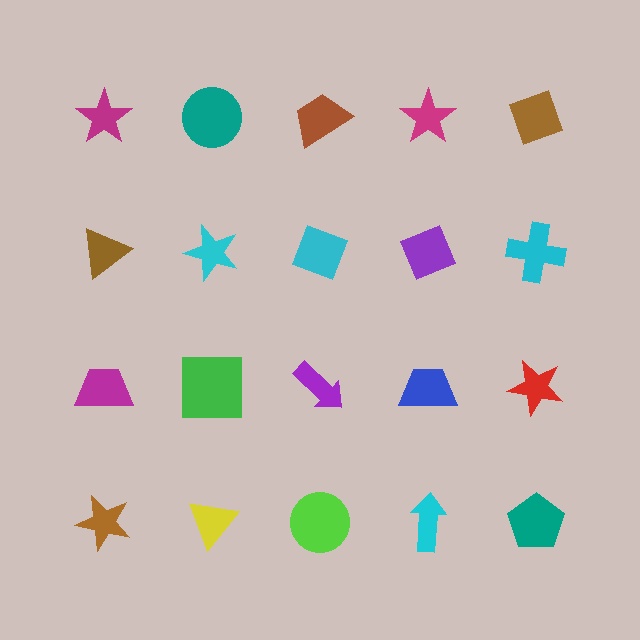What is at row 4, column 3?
A lime circle.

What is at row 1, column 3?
A brown trapezoid.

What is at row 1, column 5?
A brown diamond.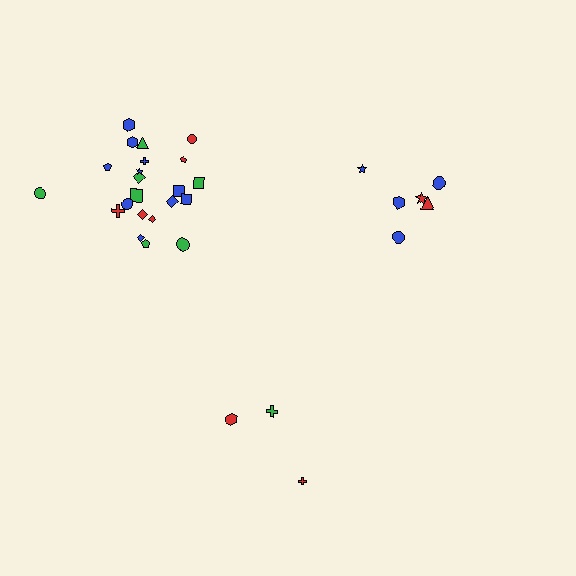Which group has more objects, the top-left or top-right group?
The top-left group.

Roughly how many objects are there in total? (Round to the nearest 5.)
Roughly 30 objects in total.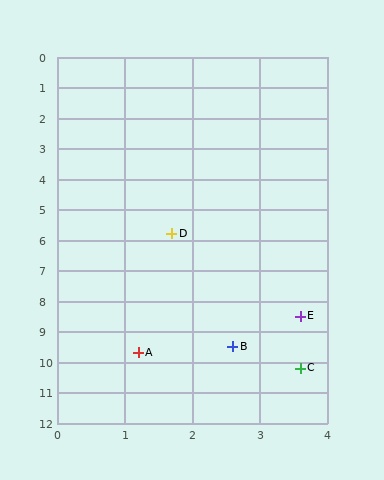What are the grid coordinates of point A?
Point A is at approximately (1.2, 9.7).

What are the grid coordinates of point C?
Point C is at approximately (3.6, 10.2).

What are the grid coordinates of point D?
Point D is at approximately (1.7, 5.8).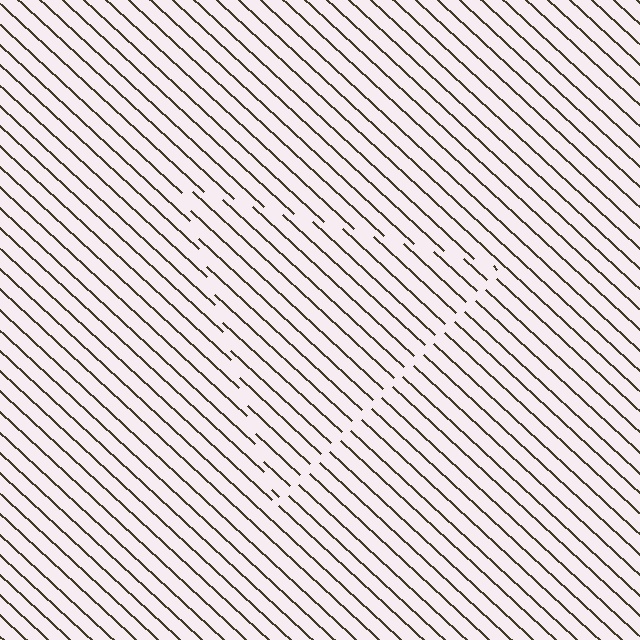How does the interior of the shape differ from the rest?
The interior of the shape contains the same grating, shifted by half a period — the contour is defined by the phase discontinuity where line-ends from the inner and outer gratings abut.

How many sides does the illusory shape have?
3 sides — the line-ends trace a triangle.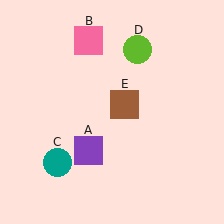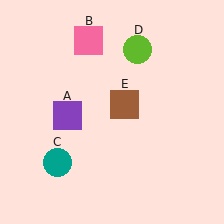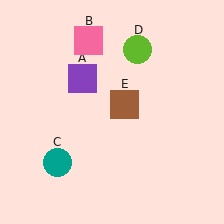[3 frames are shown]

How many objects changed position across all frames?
1 object changed position: purple square (object A).